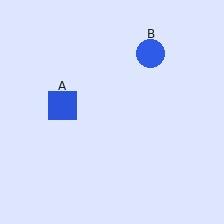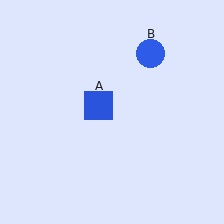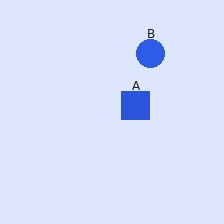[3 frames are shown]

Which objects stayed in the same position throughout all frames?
Blue circle (object B) remained stationary.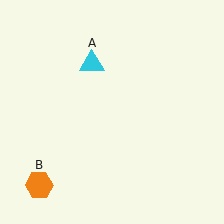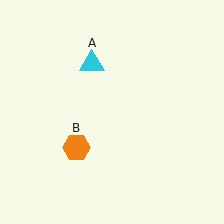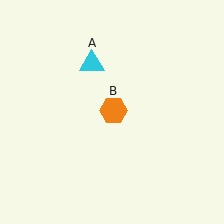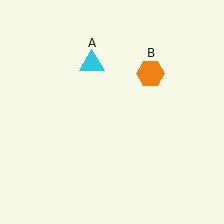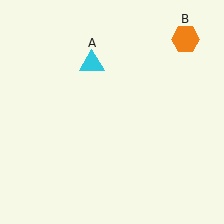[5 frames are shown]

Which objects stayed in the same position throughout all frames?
Cyan triangle (object A) remained stationary.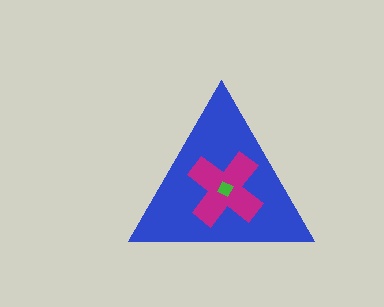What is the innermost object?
The green diamond.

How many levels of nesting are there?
3.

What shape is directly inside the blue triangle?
The magenta cross.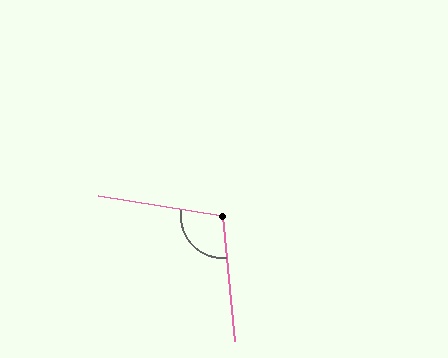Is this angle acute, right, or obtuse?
It is obtuse.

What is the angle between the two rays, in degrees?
Approximately 105 degrees.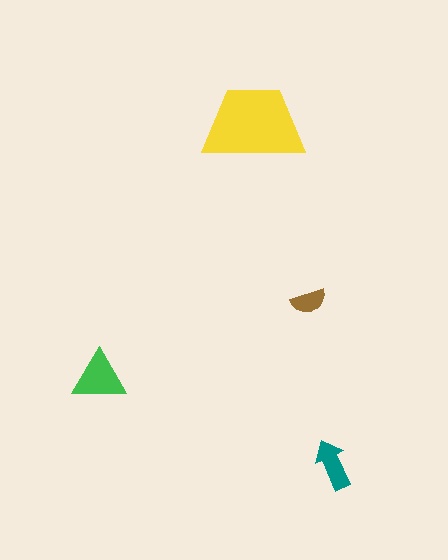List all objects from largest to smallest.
The yellow trapezoid, the green triangle, the teal arrow, the brown semicircle.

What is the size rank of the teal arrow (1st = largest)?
3rd.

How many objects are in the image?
There are 4 objects in the image.